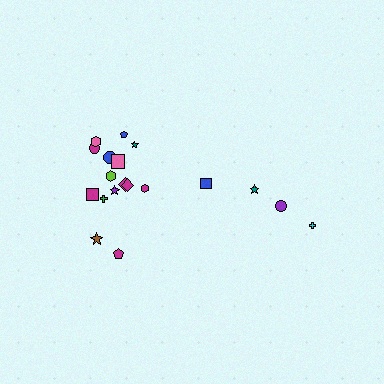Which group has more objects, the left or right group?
The left group.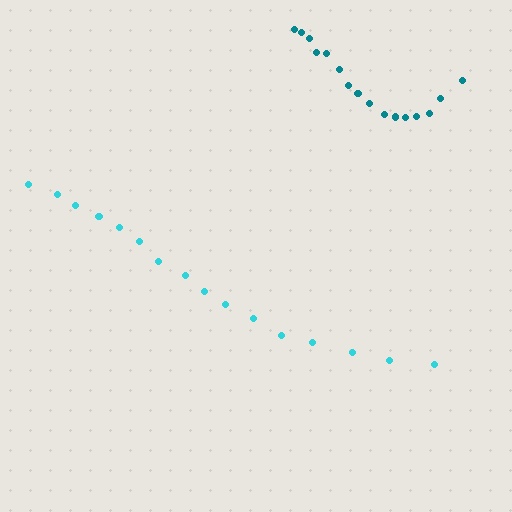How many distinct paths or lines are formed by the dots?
There are 2 distinct paths.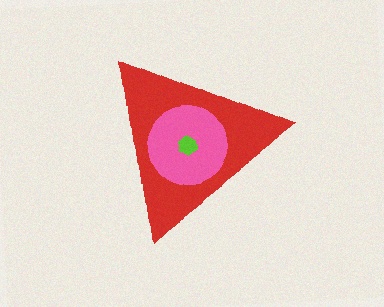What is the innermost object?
The lime hexagon.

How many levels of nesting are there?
3.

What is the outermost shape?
The red triangle.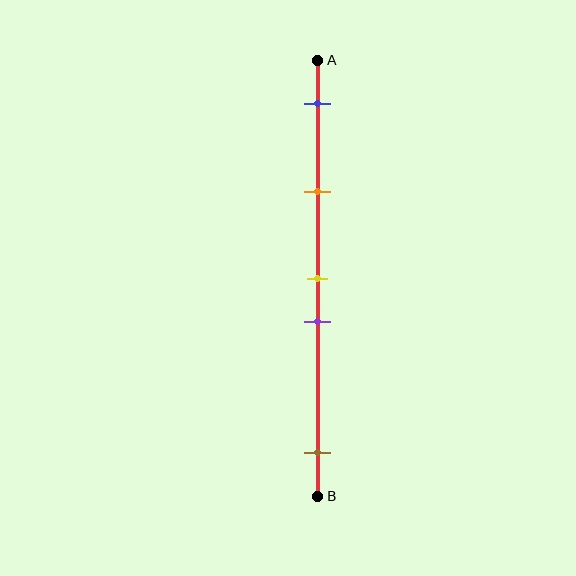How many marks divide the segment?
There are 5 marks dividing the segment.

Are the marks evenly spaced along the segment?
No, the marks are not evenly spaced.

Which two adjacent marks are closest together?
The yellow and purple marks are the closest adjacent pair.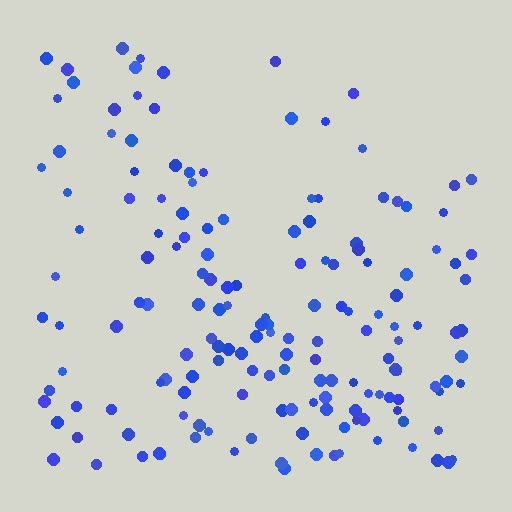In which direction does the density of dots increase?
From top to bottom, with the bottom side densest.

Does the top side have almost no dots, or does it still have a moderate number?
Still a moderate number, just noticeably fewer than the bottom.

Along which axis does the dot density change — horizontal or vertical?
Vertical.